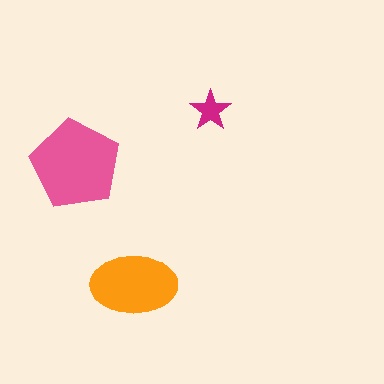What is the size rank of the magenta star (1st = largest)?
3rd.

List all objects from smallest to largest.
The magenta star, the orange ellipse, the pink pentagon.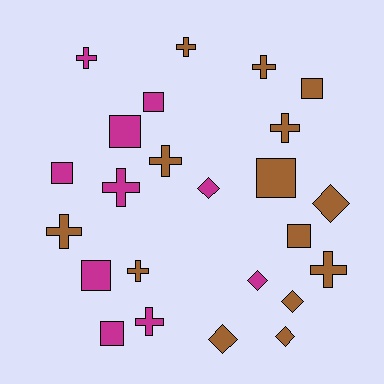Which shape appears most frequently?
Cross, with 10 objects.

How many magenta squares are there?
There are 5 magenta squares.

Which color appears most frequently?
Brown, with 14 objects.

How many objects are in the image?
There are 24 objects.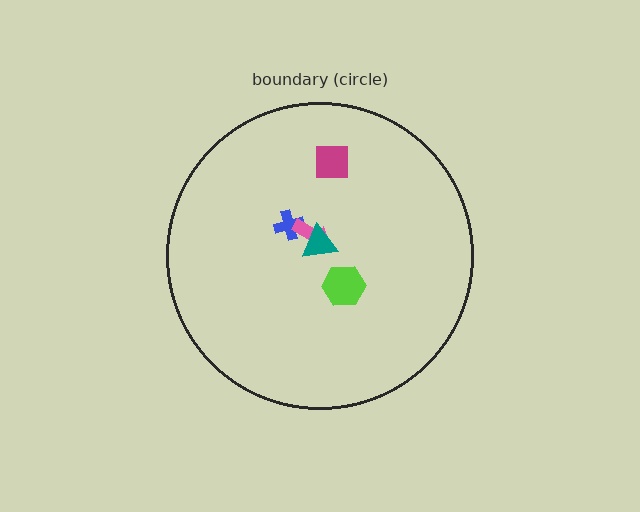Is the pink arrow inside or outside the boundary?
Inside.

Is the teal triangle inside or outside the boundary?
Inside.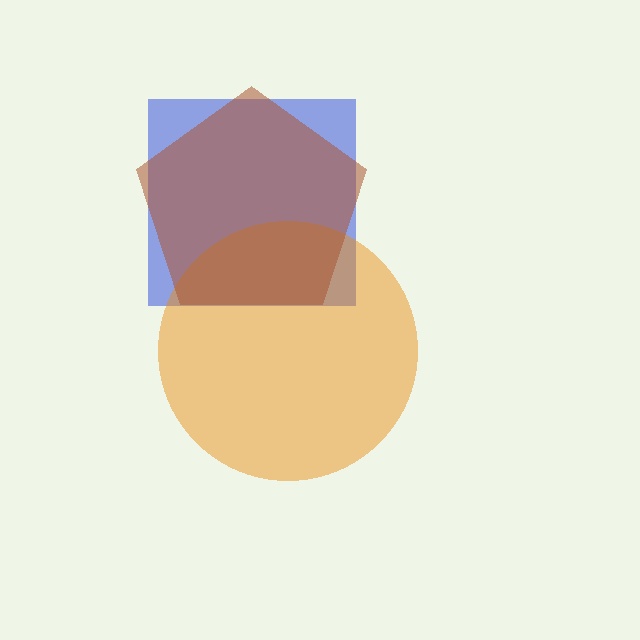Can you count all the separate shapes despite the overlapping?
Yes, there are 3 separate shapes.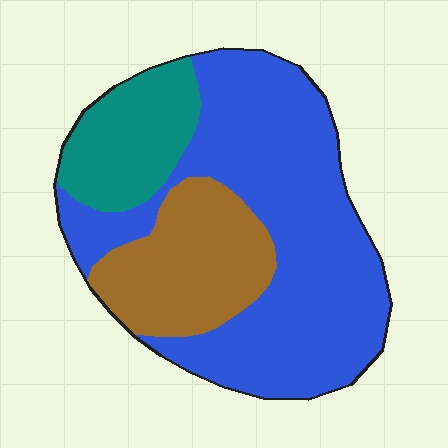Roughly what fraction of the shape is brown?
Brown covers about 25% of the shape.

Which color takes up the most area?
Blue, at roughly 60%.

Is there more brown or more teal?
Brown.